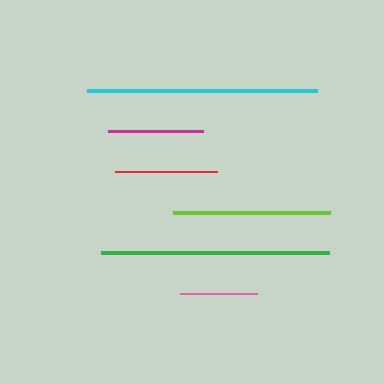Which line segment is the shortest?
The pink line is the shortest at approximately 77 pixels.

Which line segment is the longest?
The cyan line is the longest at approximately 230 pixels.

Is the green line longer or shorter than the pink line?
The green line is longer than the pink line.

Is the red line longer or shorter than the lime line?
The lime line is longer than the red line.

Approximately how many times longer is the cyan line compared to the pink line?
The cyan line is approximately 3.0 times the length of the pink line.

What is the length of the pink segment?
The pink segment is approximately 77 pixels long.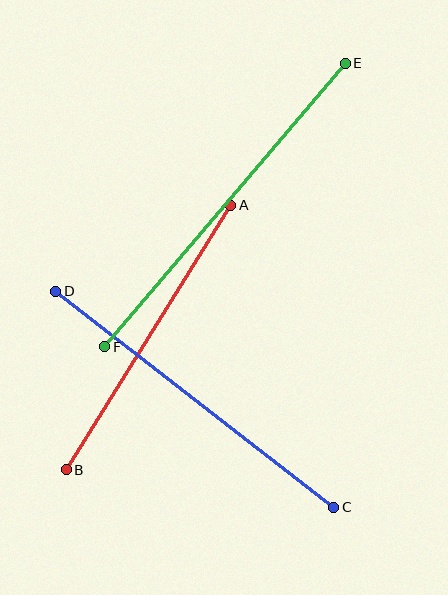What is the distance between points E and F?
The distance is approximately 371 pixels.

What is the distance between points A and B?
The distance is approximately 311 pixels.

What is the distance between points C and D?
The distance is approximately 352 pixels.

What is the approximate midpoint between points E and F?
The midpoint is at approximately (225, 205) pixels.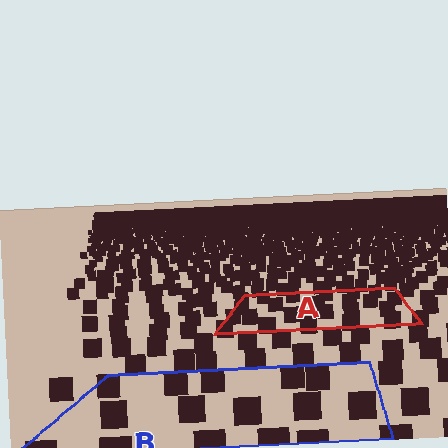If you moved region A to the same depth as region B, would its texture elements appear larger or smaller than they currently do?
They would appear larger. At a closer depth, the same texture elements are projected at a bigger on-screen size.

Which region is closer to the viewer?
Region B is closer. The texture elements there are larger and more spread out.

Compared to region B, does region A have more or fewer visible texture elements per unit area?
Region A has more texture elements per unit area — they are packed more densely because it is farther away.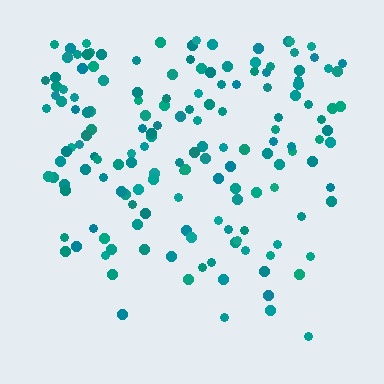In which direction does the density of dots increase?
From bottom to top, with the top side densest.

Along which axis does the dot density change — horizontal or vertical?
Vertical.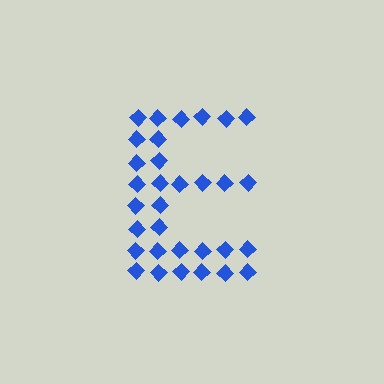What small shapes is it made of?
It is made of small diamonds.